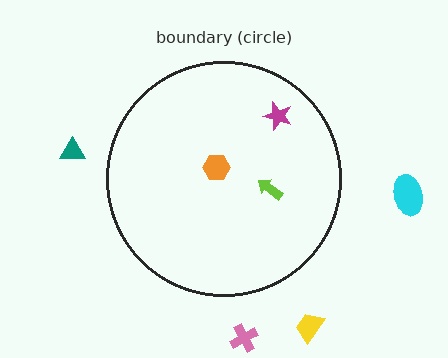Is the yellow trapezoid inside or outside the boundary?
Outside.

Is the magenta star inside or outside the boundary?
Inside.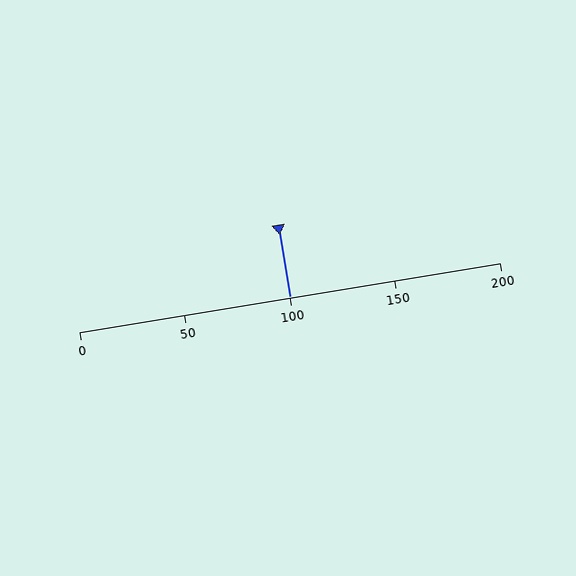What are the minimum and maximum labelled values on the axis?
The axis runs from 0 to 200.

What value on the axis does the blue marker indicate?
The marker indicates approximately 100.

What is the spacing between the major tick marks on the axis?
The major ticks are spaced 50 apart.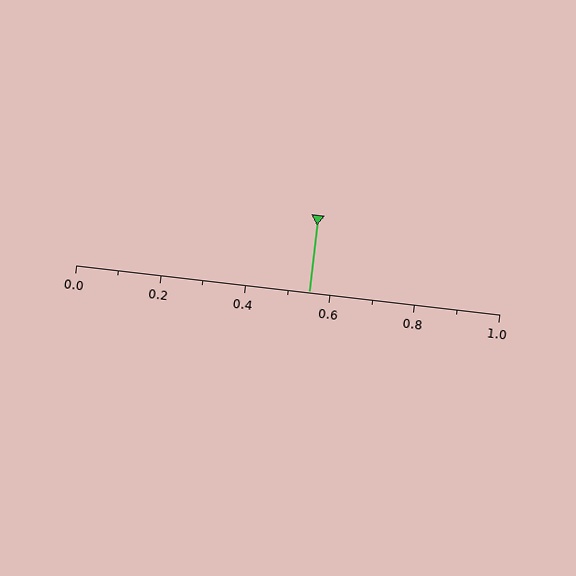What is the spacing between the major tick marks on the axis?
The major ticks are spaced 0.2 apart.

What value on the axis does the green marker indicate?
The marker indicates approximately 0.55.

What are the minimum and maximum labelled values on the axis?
The axis runs from 0.0 to 1.0.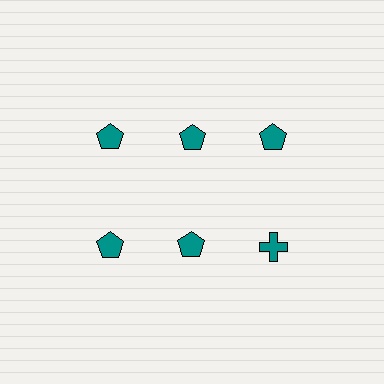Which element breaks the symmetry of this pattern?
The teal cross in the second row, center column breaks the symmetry. All other shapes are teal pentagons.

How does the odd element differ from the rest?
It has a different shape: cross instead of pentagon.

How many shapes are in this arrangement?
There are 6 shapes arranged in a grid pattern.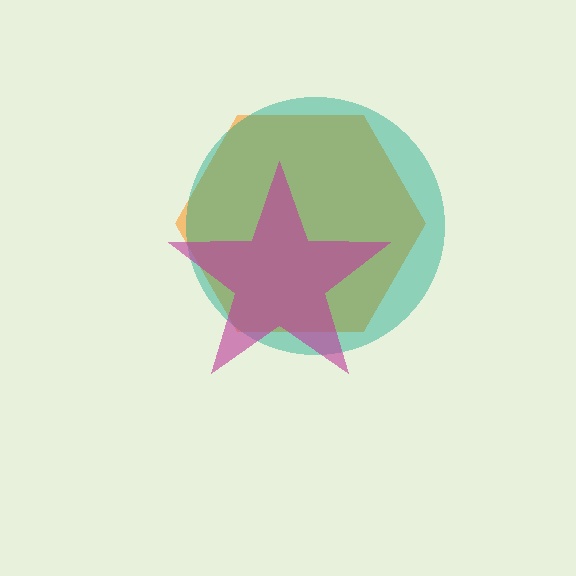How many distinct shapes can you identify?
There are 3 distinct shapes: an orange hexagon, a teal circle, a magenta star.